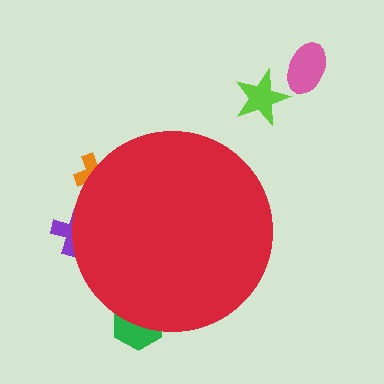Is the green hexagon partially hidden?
Yes, the green hexagon is partially hidden behind the red circle.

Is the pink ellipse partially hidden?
No, the pink ellipse is fully visible.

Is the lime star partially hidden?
No, the lime star is fully visible.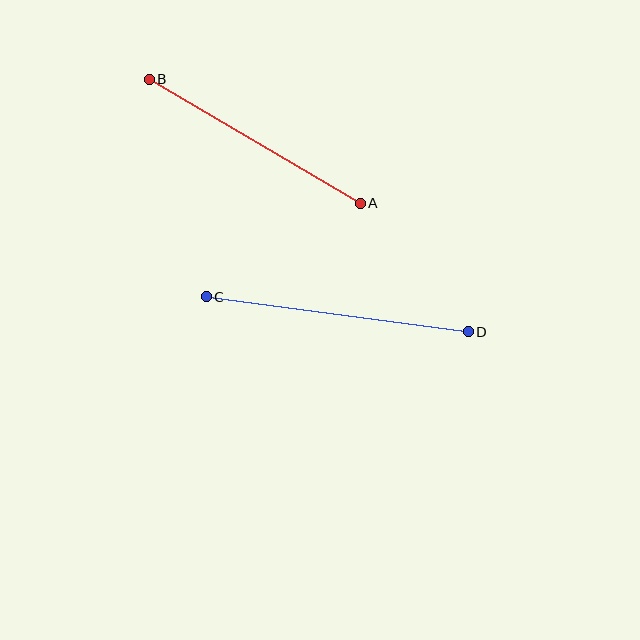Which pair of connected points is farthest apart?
Points C and D are farthest apart.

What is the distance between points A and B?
The distance is approximately 245 pixels.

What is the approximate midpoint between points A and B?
The midpoint is at approximately (255, 141) pixels.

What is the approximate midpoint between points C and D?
The midpoint is at approximately (337, 314) pixels.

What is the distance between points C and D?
The distance is approximately 264 pixels.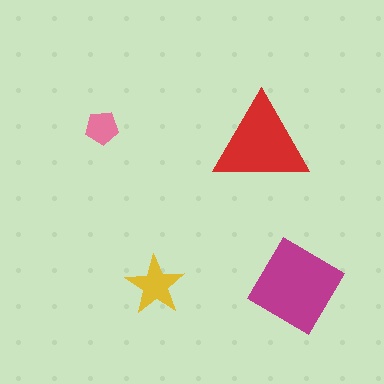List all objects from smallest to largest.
The pink pentagon, the yellow star, the red triangle, the magenta diamond.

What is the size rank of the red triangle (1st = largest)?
2nd.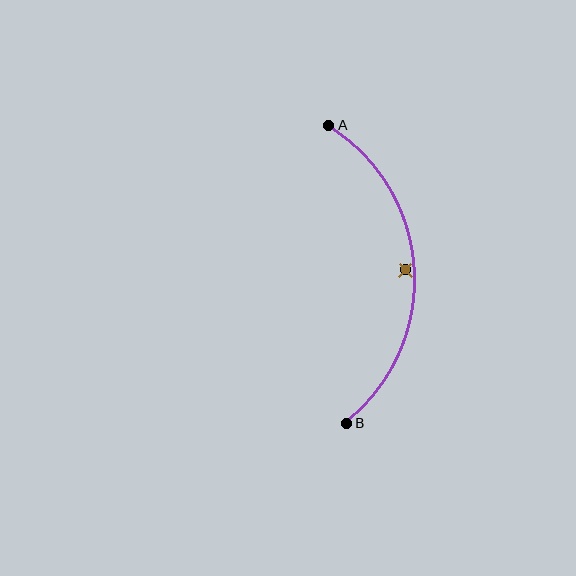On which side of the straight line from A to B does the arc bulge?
The arc bulges to the right of the straight line connecting A and B.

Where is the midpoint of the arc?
The arc midpoint is the point on the curve farthest from the straight line joining A and B. It sits to the right of that line.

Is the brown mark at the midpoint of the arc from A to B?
No — the brown mark does not lie on the arc at all. It sits slightly inside the curve.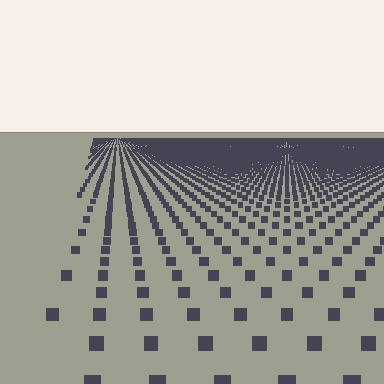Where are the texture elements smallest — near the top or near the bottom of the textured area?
Near the top.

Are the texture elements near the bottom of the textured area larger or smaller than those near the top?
Larger. Near the bottom, elements are closer to the viewer and appear at a bigger on-screen size.